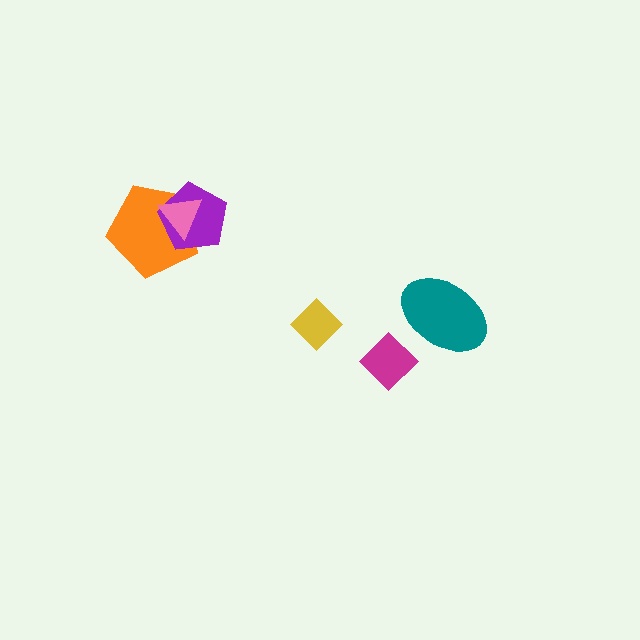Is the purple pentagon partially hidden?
Yes, it is partially covered by another shape.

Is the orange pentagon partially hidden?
Yes, it is partially covered by another shape.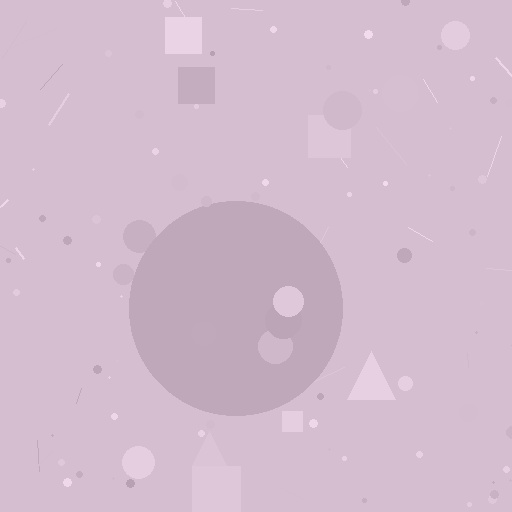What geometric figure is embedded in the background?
A circle is embedded in the background.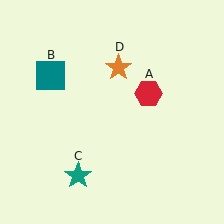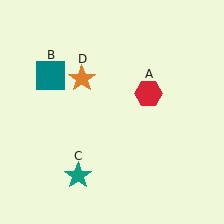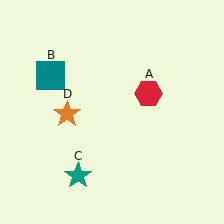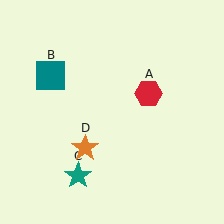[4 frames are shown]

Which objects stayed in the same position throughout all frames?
Red hexagon (object A) and teal square (object B) and teal star (object C) remained stationary.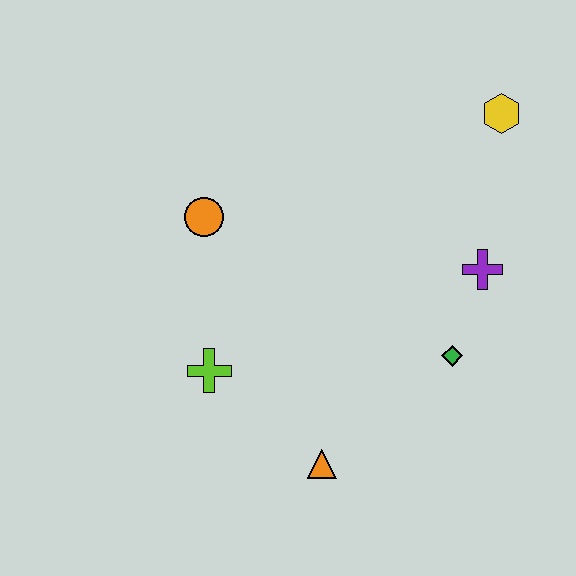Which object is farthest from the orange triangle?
The yellow hexagon is farthest from the orange triangle.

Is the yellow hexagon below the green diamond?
No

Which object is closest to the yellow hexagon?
The purple cross is closest to the yellow hexagon.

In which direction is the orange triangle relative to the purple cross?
The orange triangle is below the purple cross.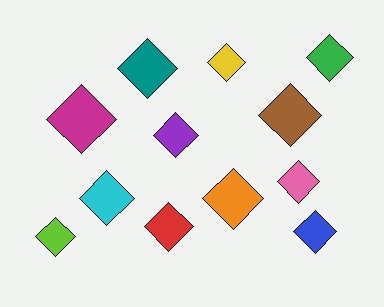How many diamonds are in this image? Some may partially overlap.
There are 12 diamonds.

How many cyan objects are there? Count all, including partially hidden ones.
There is 1 cyan object.